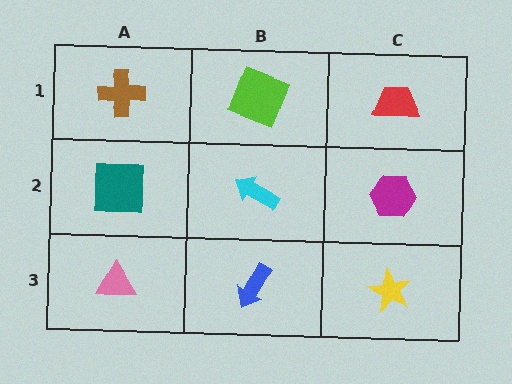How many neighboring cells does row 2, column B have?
4.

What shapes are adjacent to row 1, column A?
A teal square (row 2, column A), a lime square (row 1, column B).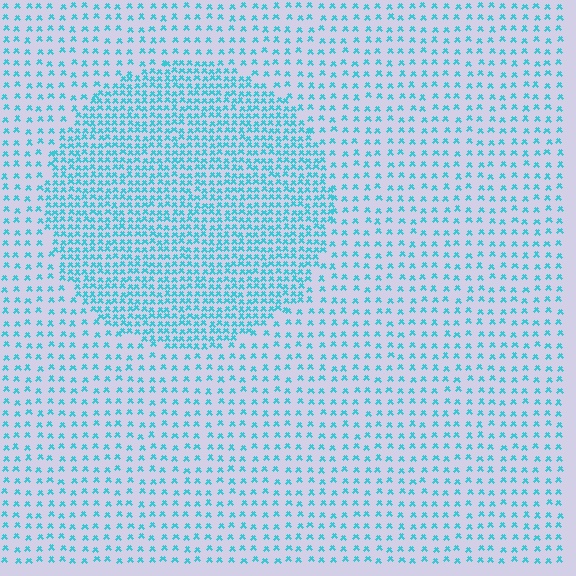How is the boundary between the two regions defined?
The boundary is defined by a change in element density (approximately 2.3x ratio). All elements are the same color, size, and shape.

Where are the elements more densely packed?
The elements are more densely packed inside the circle boundary.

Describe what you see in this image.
The image contains small cyan elements arranged at two different densities. A circle-shaped region is visible where the elements are more densely packed than the surrounding area.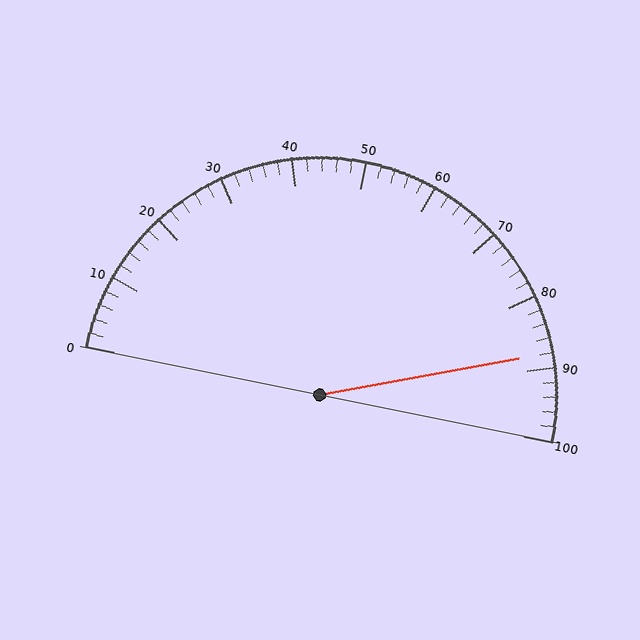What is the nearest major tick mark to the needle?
The nearest major tick mark is 90.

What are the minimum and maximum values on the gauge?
The gauge ranges from 0 to 100.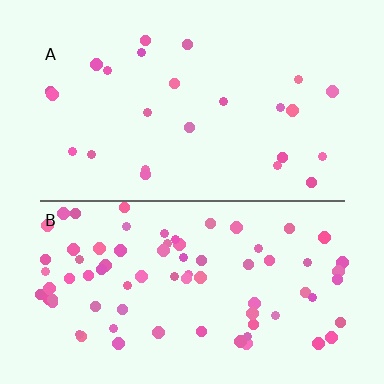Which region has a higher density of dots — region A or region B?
B (the bottom).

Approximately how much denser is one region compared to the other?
Approximately 3.2× — region B over region A.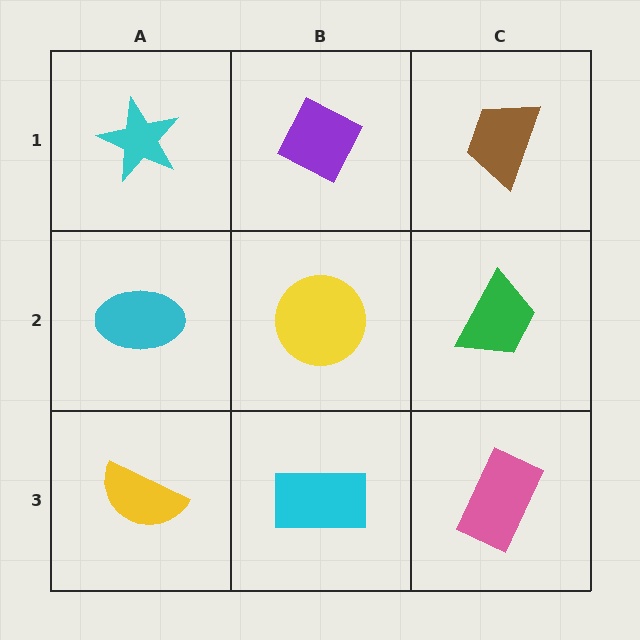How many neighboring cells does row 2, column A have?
3.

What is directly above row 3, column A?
A cyan ellipse.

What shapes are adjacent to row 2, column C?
A brown trapezoid (row 1, column C), a pink rectangle (row 3, column C), a yellow circle (row 2, column B).